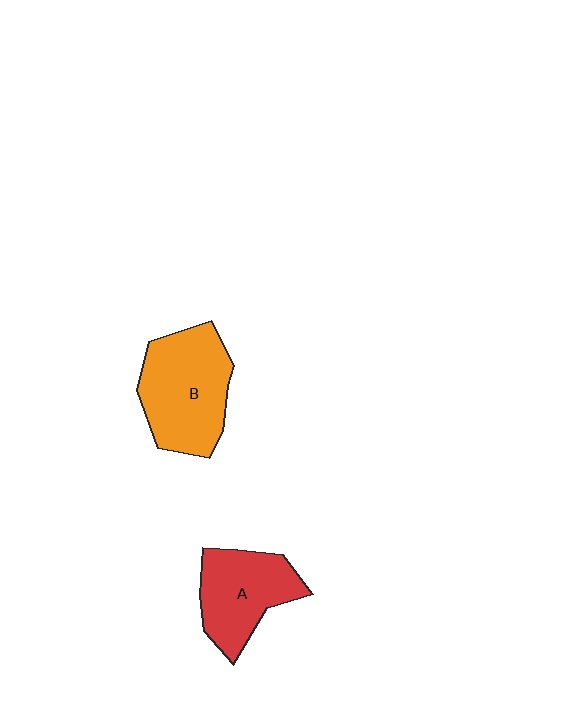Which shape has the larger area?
Shape B (orange).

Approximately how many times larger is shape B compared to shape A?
Approximately 1.3 times.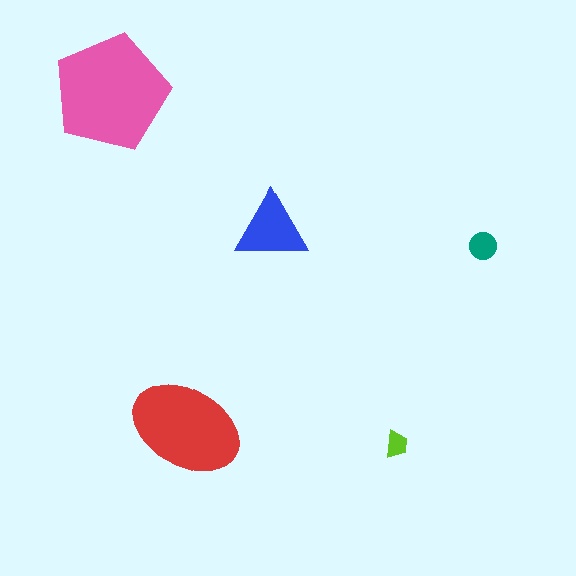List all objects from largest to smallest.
The pink pentagon, the red ellipse, the blue triangle, the teal circle, the lime trapezoid.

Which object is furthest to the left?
The pink pentagon is leftmost.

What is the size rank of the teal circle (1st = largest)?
4th.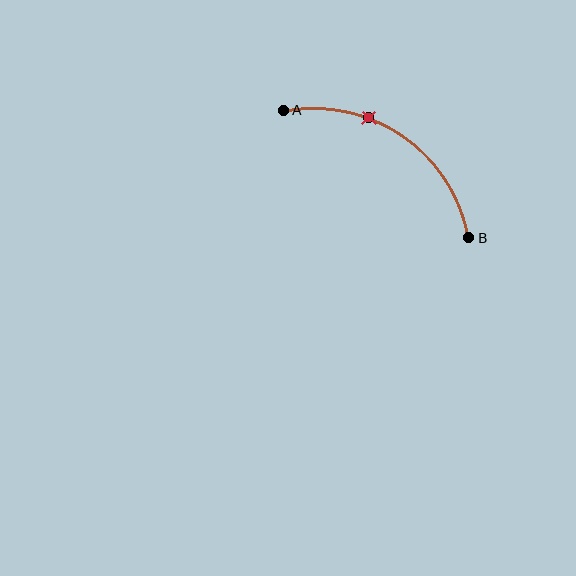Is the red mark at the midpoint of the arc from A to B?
No. The red mark lies on the arc but is closer to endpoint A. The arc midpoint would be at the point on the curve equidistant along the arc from both A and B.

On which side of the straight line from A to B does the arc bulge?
The arc bulges above and to the right of the straight line connecting A and B.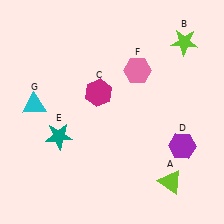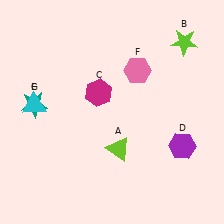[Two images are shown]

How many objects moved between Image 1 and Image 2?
2 objects moved between the two images.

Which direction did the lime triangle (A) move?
The lime triangle (A) moved left.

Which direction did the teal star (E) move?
The teal star (E) moved up.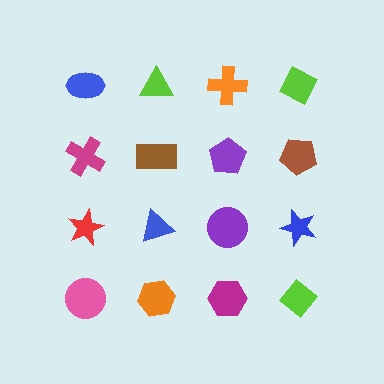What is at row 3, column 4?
A blue star.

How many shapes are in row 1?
4 shapes.